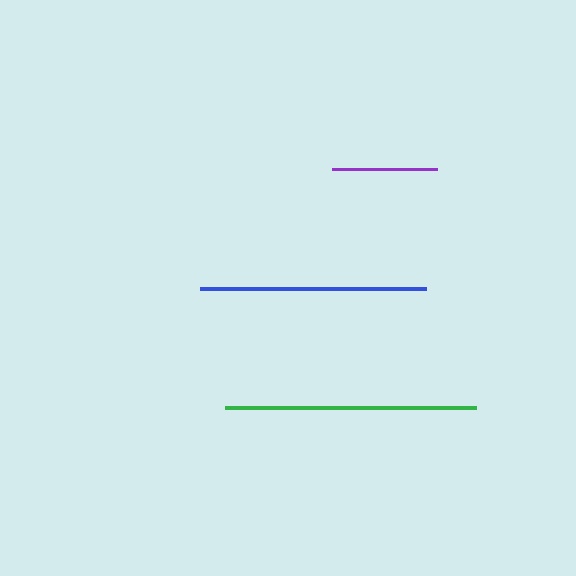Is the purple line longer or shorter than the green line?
The green line is longer than the purple line.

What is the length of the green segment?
The green segment is approximately 252 pixels long.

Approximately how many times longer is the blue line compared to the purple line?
The blue line is approximately 2.2 times the length of the purple line.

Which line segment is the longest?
The green line is the longest at approximately 252 pixels.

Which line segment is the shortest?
The purple line is the shortest at approximately 105 pixels.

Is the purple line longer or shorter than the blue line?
The blue line is longer than the purple line.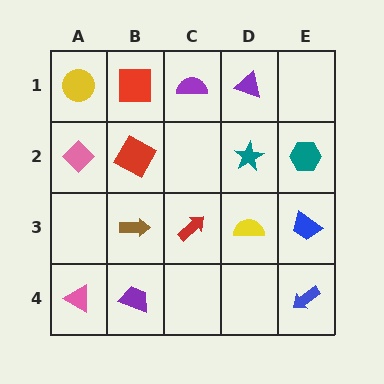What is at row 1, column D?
A purple triangle.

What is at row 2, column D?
A teal star.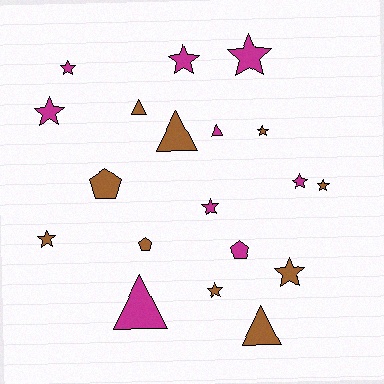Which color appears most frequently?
Brown, with 10 objects.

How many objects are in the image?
There are 19 objects.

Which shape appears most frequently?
Star, with 11 objects.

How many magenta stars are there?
There are 6 magenta stars.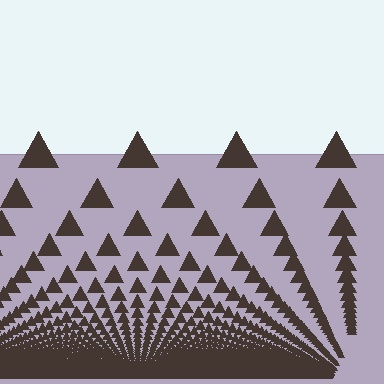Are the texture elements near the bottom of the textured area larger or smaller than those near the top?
Smaller. The gradient is inverted — elements near the bottom are smaller and denser.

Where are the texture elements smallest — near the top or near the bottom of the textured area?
Near the bottom.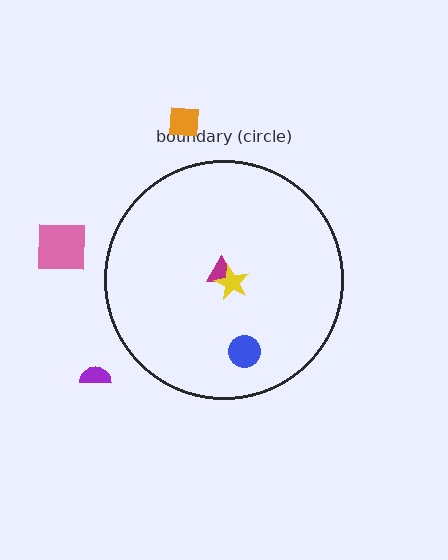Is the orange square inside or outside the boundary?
Outside.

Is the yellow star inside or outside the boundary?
Inside.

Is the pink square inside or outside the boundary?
Outside.